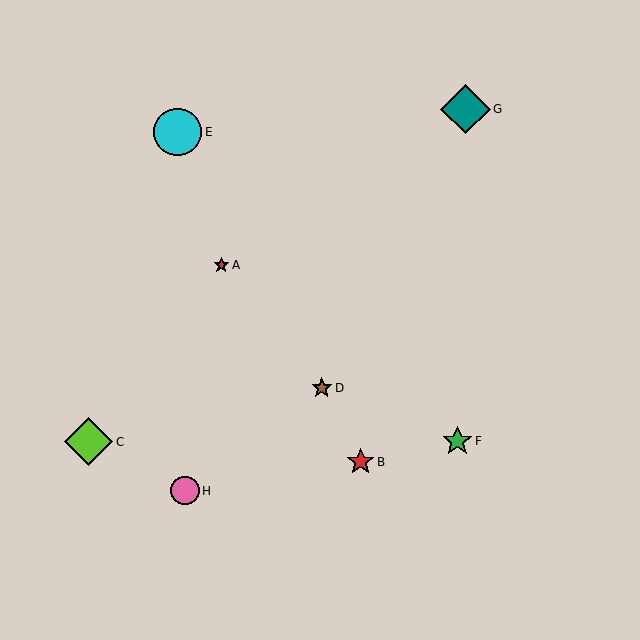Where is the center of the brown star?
The center of the brown star is at (322, 388).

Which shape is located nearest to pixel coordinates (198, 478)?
The pink circle (labeled H) at (185, 491) is nearest to that location.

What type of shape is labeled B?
Shape B is a red star.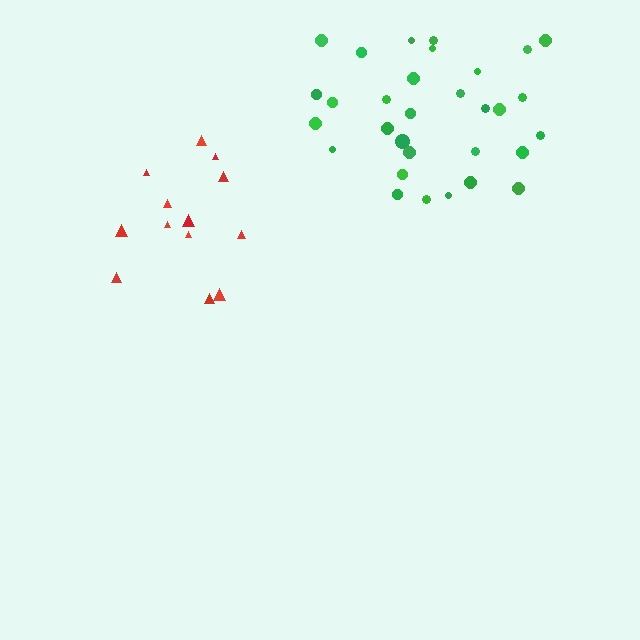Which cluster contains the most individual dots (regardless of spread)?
Green (31).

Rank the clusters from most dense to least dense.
green, red.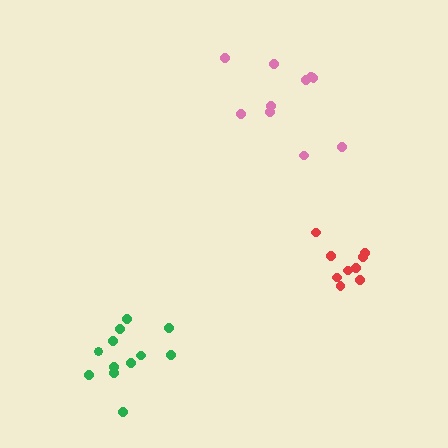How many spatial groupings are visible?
There are 3 spatial groupings.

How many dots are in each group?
Group 1: 10 dots, Group 2: 9 dots, Group 3: 12 dots (31 total).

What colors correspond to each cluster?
The clusters are colored: pink, red, green.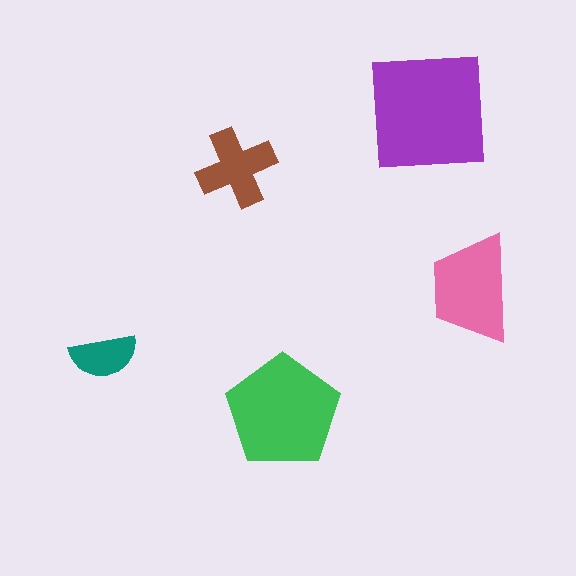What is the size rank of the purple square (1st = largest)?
1st.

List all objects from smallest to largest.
The teal semicircle, the brown cross, the pink trapezoid, the green pentagon, the purple square.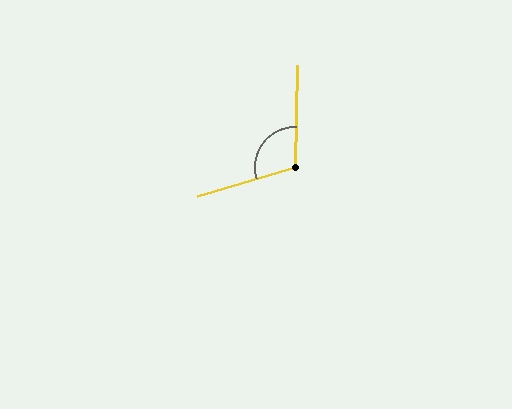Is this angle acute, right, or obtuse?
It is obtuse.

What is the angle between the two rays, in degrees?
Approximately 108 degrees.